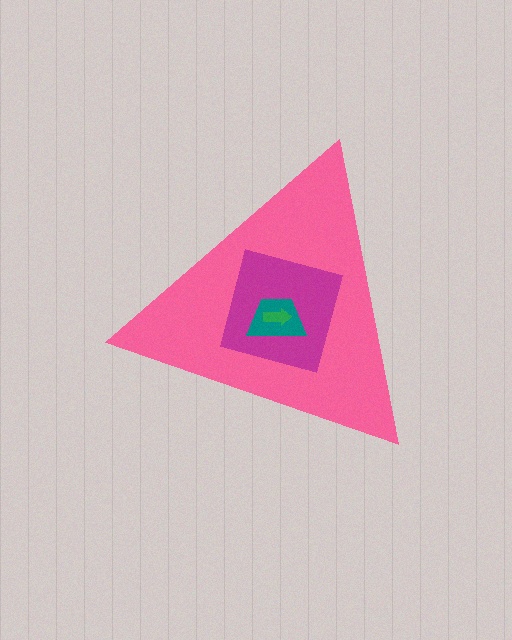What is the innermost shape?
The green arrow.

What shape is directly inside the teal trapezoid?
The green arrow.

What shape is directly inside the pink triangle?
The magenta square.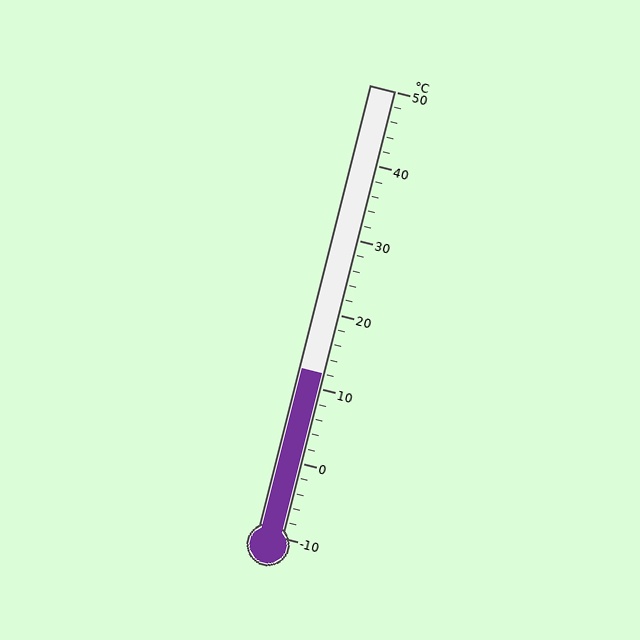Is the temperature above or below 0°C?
The temperature is above 0°C.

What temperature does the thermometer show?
The thermometer shows approximately 12°C.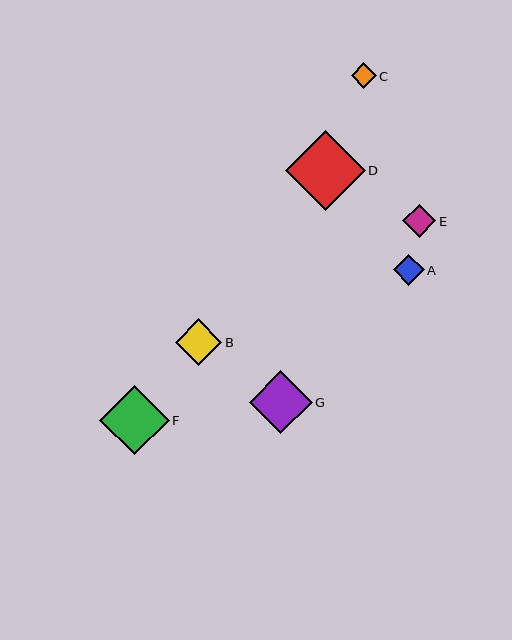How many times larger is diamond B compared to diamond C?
Diamond B is approximately 1.8 times the size of diamond C.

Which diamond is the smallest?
Diamond C is the smallest with a size of approximately 25 pixels.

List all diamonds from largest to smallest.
From largest to smallest: D, F, G, B, E, A, C.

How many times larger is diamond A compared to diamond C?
Diamond A is approximately 1.2 times the size of diamond C.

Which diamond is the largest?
Diamond D is the largest with a size of approximately 80 pixels.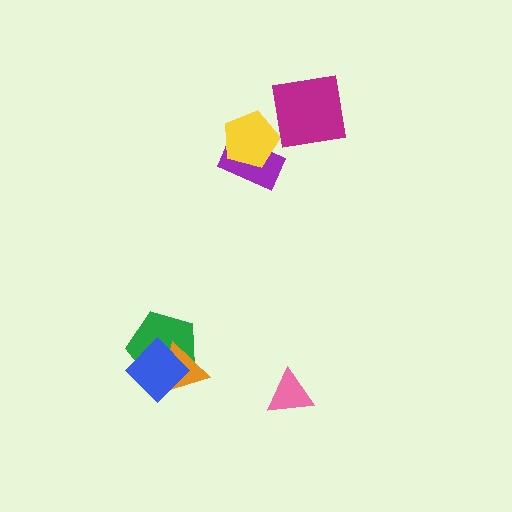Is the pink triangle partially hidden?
No, no other shape covers it.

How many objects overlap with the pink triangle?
0 objects overlap with the pink triangle.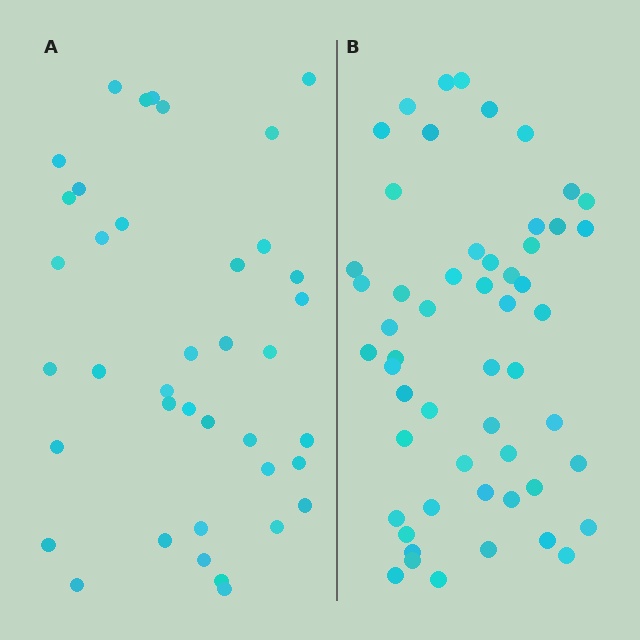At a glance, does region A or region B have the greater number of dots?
Region B (the right region) has more dots.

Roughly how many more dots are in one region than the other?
Region B has approximately 15 more dots than region A.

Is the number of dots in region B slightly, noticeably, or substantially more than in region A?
Region B has noticeably more, but not dramatically so. The ratio is roughly 1.4 to 1.